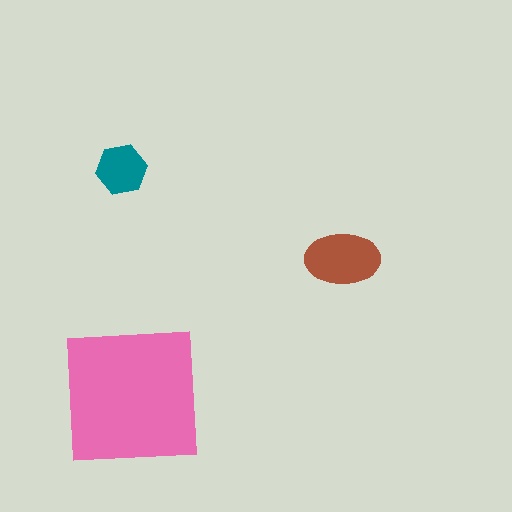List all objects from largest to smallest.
The pink square, the brown ellipse, the teal hexagon.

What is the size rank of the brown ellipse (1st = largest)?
2nd.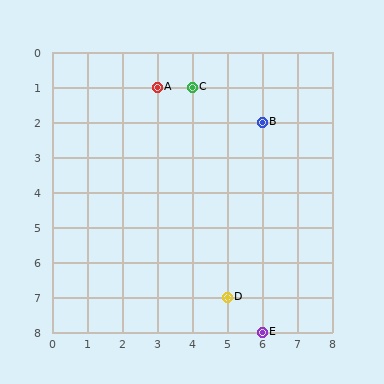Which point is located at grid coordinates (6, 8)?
Point E is at (6, 8).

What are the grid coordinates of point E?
Point E is at grid coordinates (6, 8).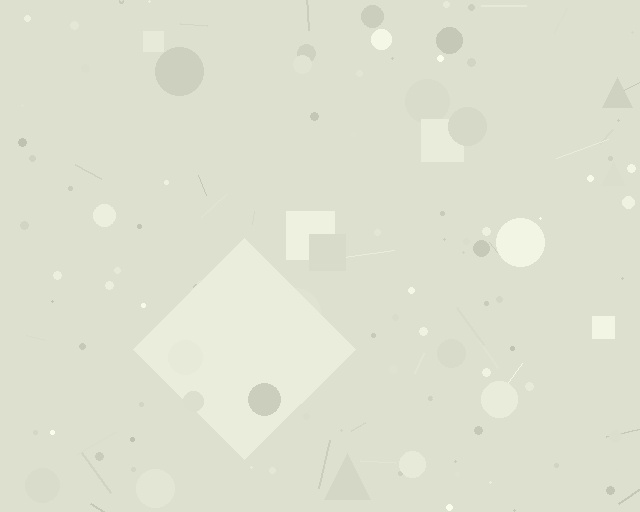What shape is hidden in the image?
A diamond is hidden in the image.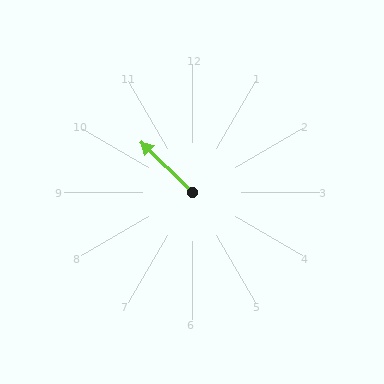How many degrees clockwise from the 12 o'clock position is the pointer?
Approximately 315 degrees.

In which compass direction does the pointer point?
Northwest.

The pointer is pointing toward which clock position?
Roughly 10 o'clock.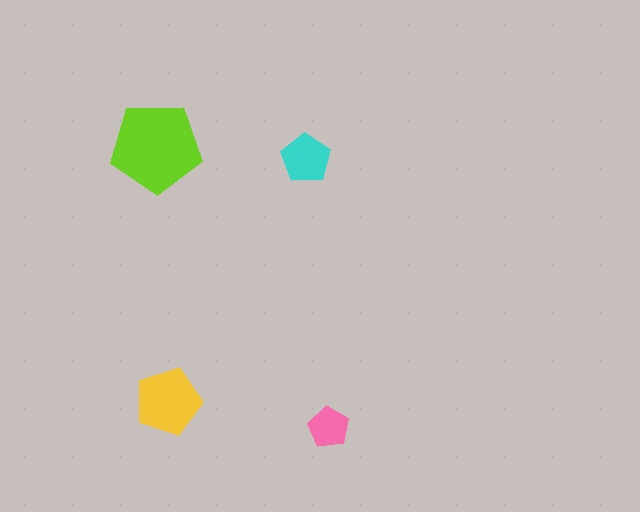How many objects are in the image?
There are 4 objects in the image.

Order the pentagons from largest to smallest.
the lime one, the yellow one, the cyan one, the pink one.